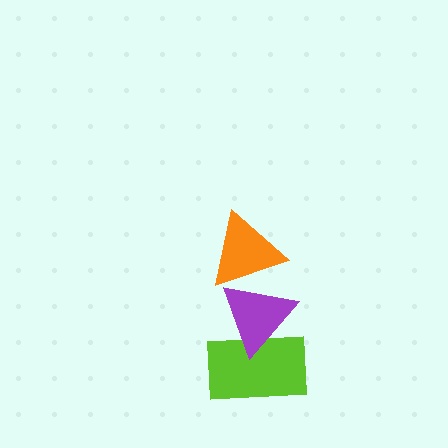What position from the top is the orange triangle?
The orange triangle is 1st from the top.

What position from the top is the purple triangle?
The purple triangle is 2nd from the top.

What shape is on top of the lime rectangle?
The purple triangle is on top of the lime rectangle.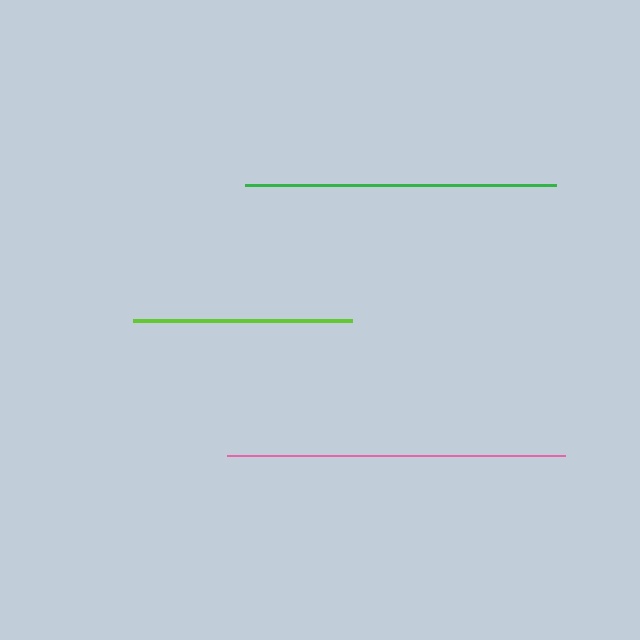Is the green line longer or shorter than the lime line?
The green line is longer than the lime line.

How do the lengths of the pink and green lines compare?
The pink and green lines are approximately the same length.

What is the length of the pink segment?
The pink segment is approximately 338 pixels long.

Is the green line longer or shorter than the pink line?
The pink line is longer than the green line.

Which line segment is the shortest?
The lime line is the shortest at approximately 218 pixels.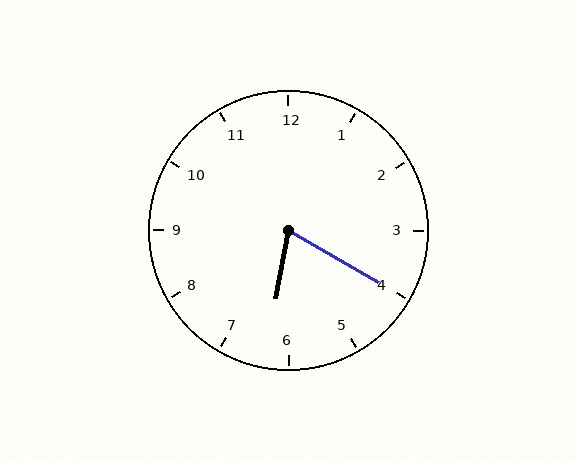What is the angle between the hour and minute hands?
Approximately 70 degrees.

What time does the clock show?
6:20.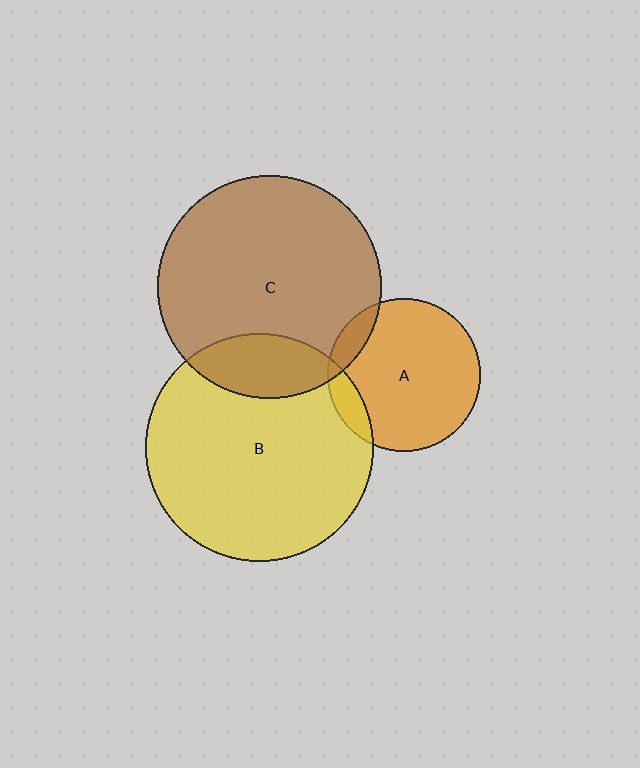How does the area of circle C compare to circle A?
Approximately 2.2 times.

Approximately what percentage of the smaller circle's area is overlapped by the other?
Approximately 10%.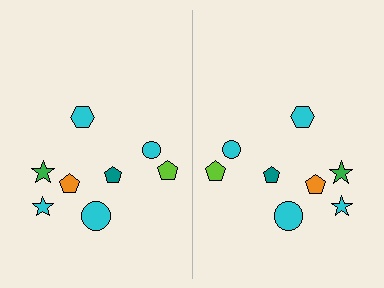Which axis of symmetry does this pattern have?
The pattern has a vertical axis of symmetry running through the center of the image.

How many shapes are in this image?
There are 16 shapes in this image.